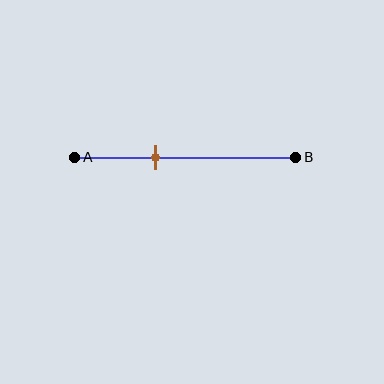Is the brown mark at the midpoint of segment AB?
No, the mark is at about 35% from A, not at the 50% midpoint.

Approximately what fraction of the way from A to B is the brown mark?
The brown mark is approximately 35% of the way from A to B.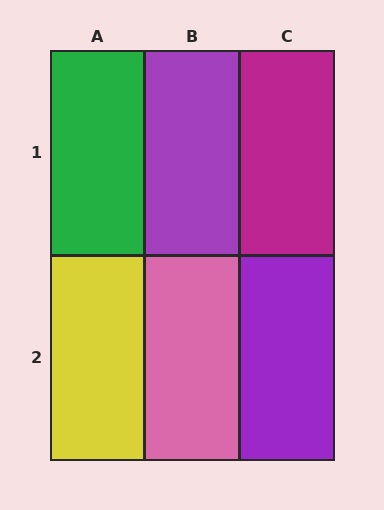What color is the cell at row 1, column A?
Green.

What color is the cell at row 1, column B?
Purple.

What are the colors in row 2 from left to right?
Yellow, pink, purple.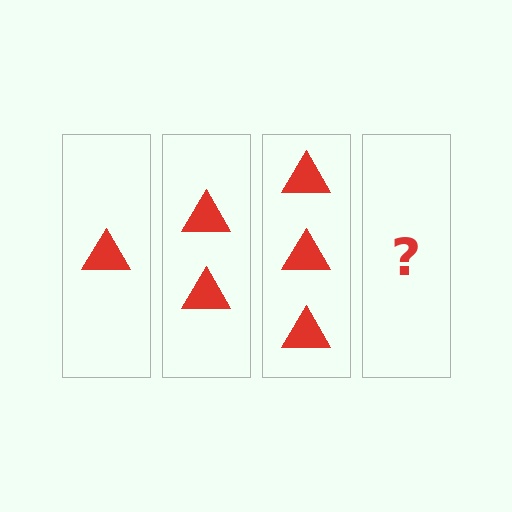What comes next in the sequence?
The next element should be 4 triangles.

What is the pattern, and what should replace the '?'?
The pattern is that each step adds one more triangle. The '?' should be 4 triangles.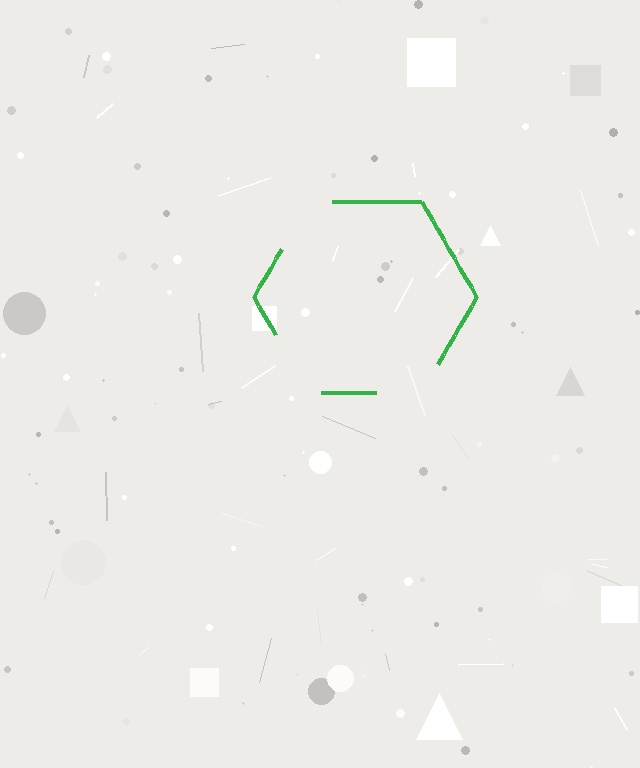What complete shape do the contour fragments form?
The contour fragments form a hexagon.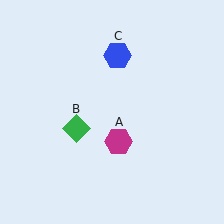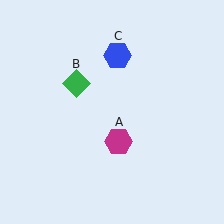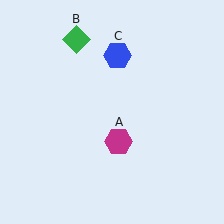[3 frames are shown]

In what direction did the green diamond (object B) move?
The green diamond (object B) moved up.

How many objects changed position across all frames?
1 object changed position: green diamond (object B).